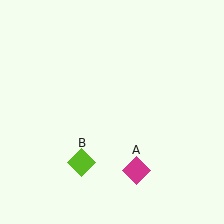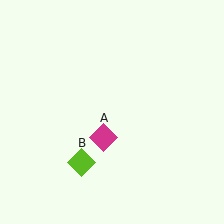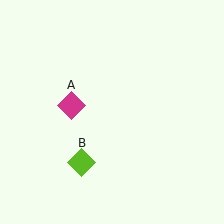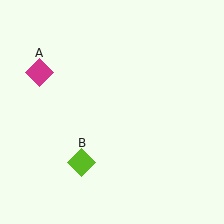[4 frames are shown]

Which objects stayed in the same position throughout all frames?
Lime diamond (object B) remained stationary.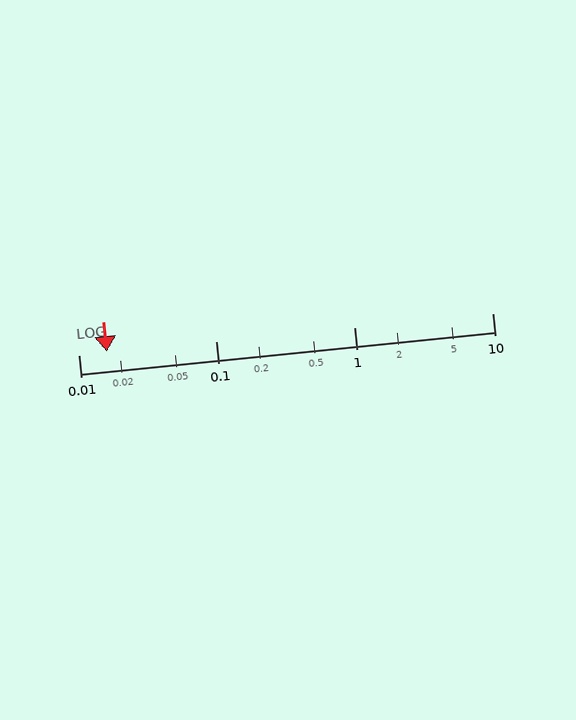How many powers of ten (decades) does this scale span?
The scale spans 3 decades, from 0.01 to 10.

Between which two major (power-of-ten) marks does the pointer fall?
The pointer is between 0.01 and 0.1.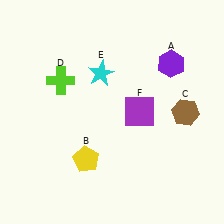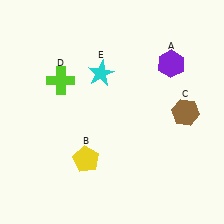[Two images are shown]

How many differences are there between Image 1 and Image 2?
There is 1 difference between the two images.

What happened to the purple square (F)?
The purple square (F) was removed in Image 2. It was in the top-right area of Image 1.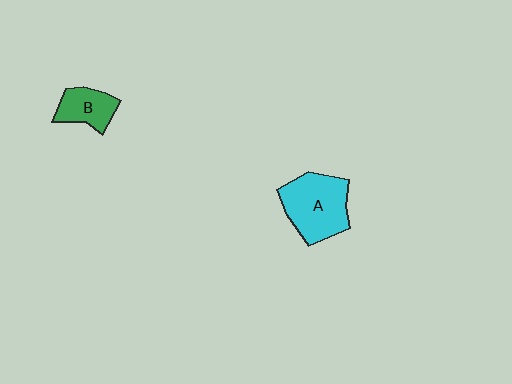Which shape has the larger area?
Shape A (cyan).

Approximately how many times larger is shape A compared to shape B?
Approximately 1.8 times.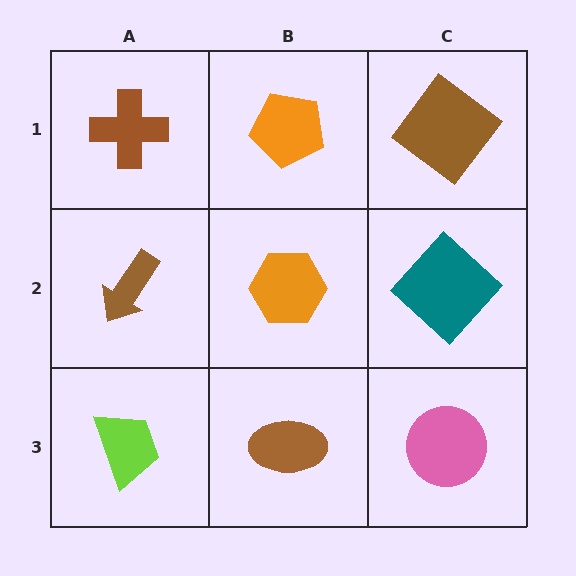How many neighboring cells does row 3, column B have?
3.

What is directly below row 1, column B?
An orange hexagon.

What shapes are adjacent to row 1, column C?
A teal diamond (row 2, column C), an orange pentagon (row 1, column B).